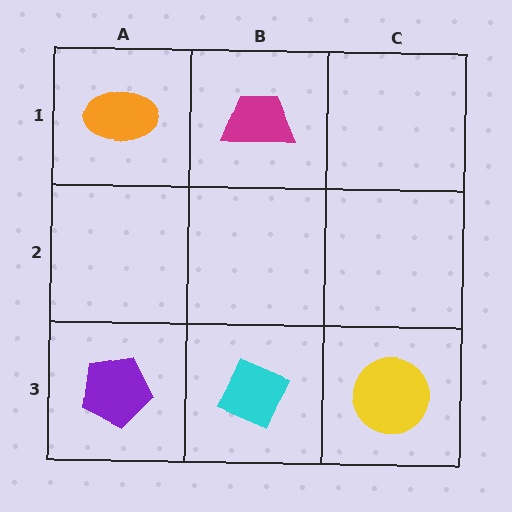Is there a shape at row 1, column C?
No, that cell is empty.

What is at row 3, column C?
A yellow circle.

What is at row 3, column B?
A cyan diamond.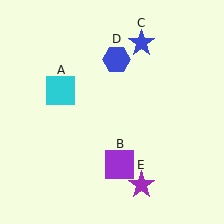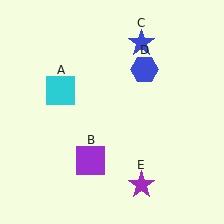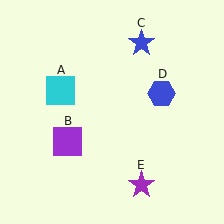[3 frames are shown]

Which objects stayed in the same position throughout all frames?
Cyan square (object A) and blue star (object C) and purple star (object E) remained stationary.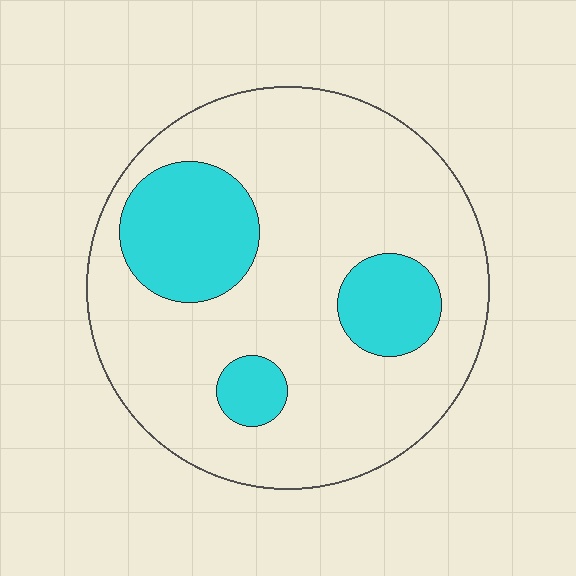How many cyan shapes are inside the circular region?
3.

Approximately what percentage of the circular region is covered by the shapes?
Approximately 20%.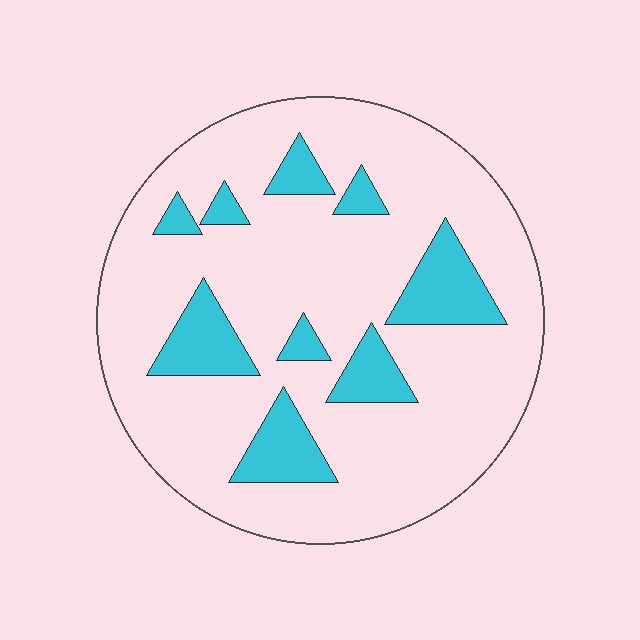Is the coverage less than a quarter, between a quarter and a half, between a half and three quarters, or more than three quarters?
Less than a quarter.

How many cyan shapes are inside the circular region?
9.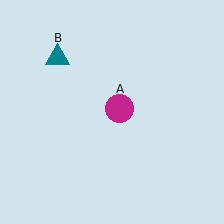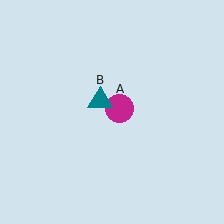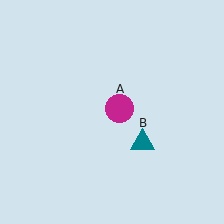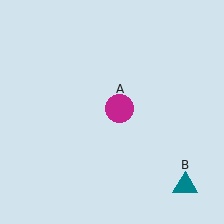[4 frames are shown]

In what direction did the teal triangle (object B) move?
The teal triangle (object B) moved down and to the right.